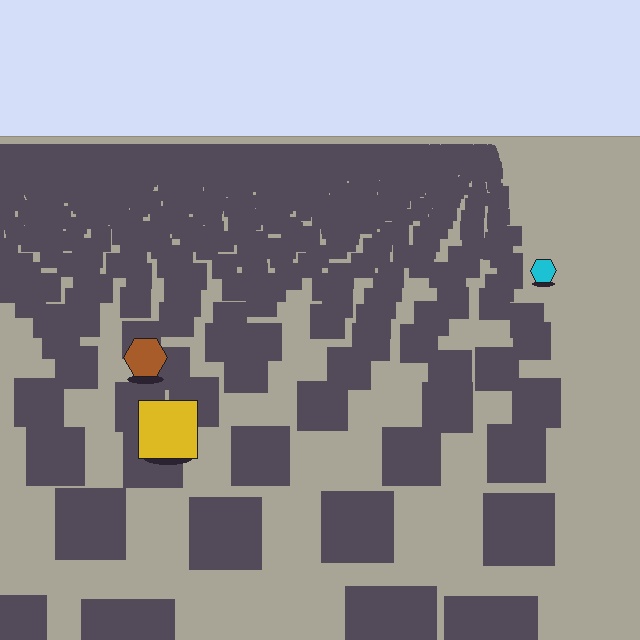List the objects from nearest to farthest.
From nearest to farthest: the yellow square, the brown hexagon, the cyan hexagon.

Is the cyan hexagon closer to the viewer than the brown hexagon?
No. The brown hexagon is closer — you can tell from the texture gradient: the ground texture is coarser near it.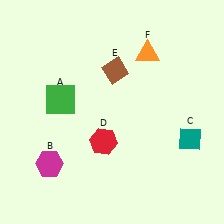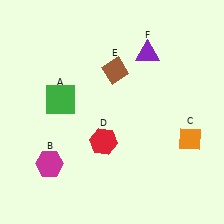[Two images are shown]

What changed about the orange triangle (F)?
In Image 1, F is orange. In Image 2, it changed to purple.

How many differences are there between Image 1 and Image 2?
There are 2 differences between the two images.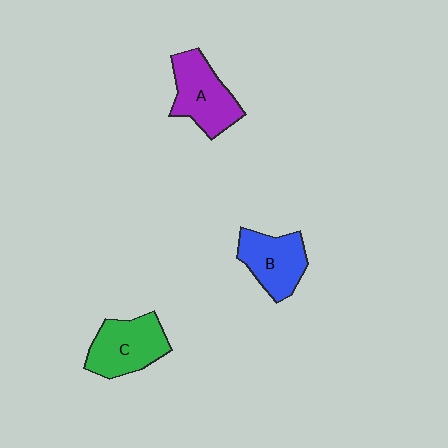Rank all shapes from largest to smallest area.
From largest to smallest: C (green), A (purple), B (blue).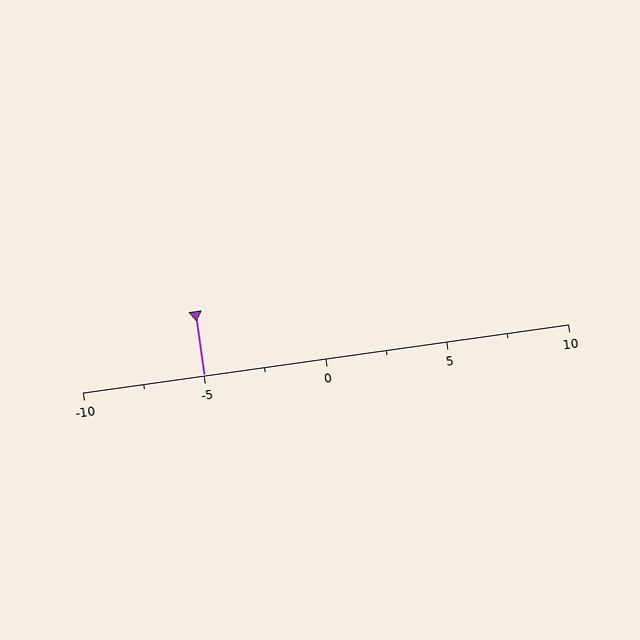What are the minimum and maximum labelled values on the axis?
The axis runs from -10 to 10.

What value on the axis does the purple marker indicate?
The marker indicates approximately -5.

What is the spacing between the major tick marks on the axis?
The major ticks are spaced 5 apart.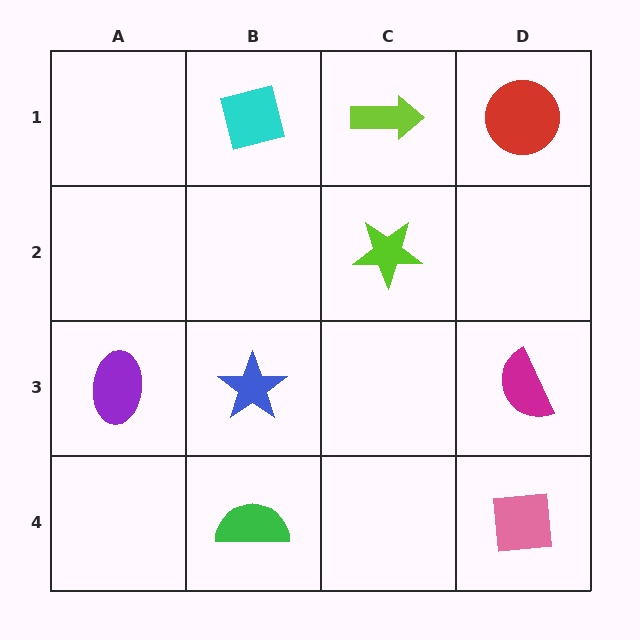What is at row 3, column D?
A magenta semicircle.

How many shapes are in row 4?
2 shapes.